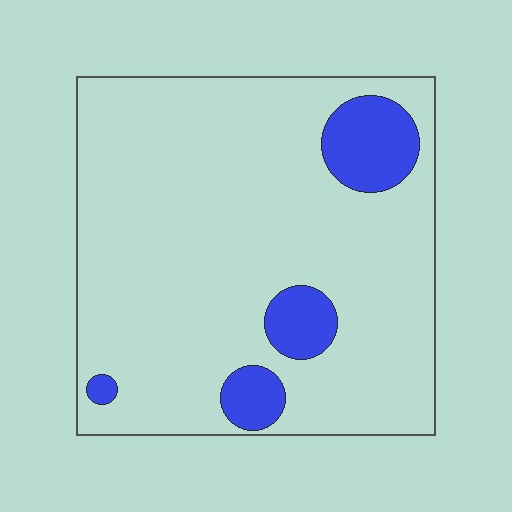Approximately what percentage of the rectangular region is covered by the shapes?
Approximately 10%.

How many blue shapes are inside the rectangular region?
4.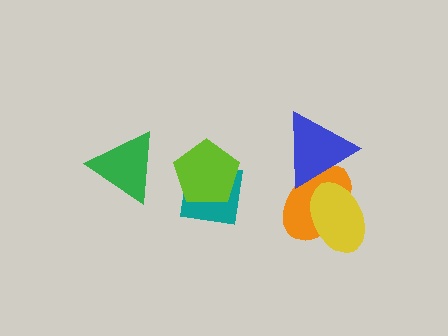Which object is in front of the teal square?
The lime pentagon is in front of the teal square.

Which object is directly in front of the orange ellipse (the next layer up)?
The yellow ellipse is directly in front of the orange ellipse.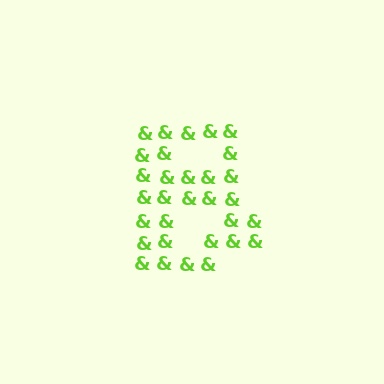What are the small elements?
The small elements are ampersands.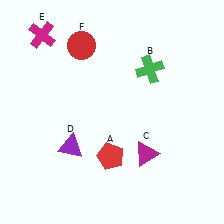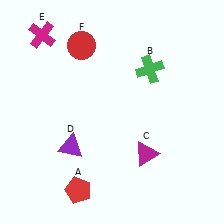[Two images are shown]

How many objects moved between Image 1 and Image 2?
1 object moved between the two images.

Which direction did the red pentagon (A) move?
The red pentagon (A) moved down.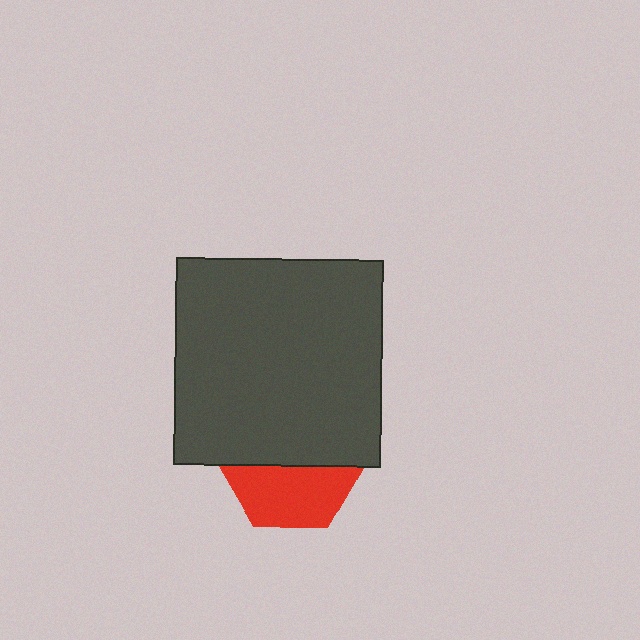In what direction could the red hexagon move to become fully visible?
The red hexagon could move down. That would shift it out from behind the dark gray square entirely.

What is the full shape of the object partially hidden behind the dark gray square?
The partially hidden object is a red hexagon.